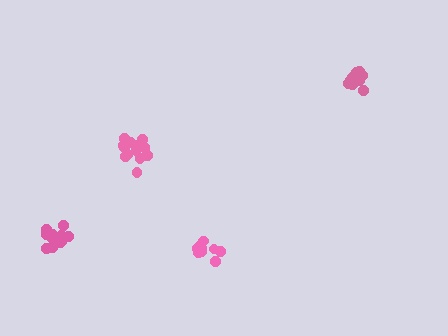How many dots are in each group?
Group 1: 9 dots, Group 2: 11 dots, Group 3: 14 dots, Group 4: 14 dots (48 total).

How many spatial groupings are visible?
There are 4 spatial groupings.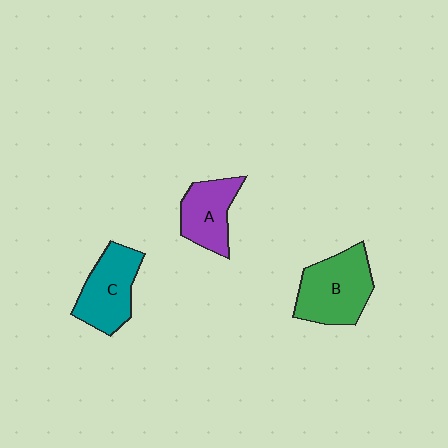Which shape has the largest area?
Shape B (green).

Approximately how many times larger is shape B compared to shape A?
Approximately 1.4 times.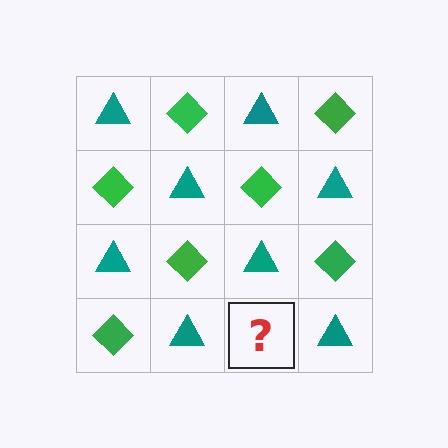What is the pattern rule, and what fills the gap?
The rule is that it alternates teal triangle and green diamond in a checkerboard pattern. The gap should be filled with a green diamond.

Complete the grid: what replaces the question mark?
The question mark should be replaced with a green diamond.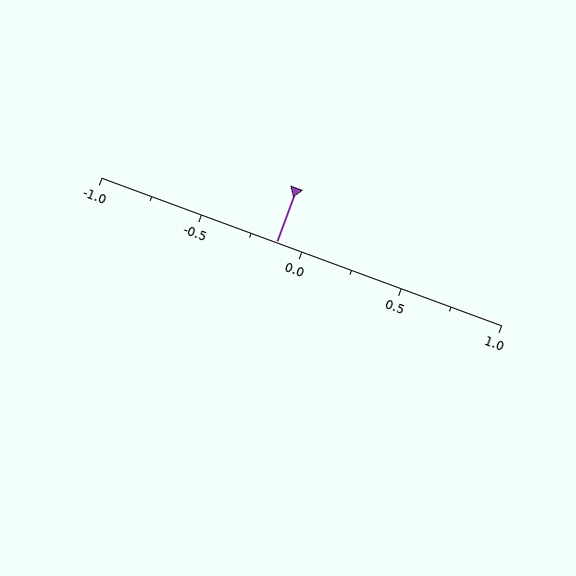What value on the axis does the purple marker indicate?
The marker indicates approximately -0.12.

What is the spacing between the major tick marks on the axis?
The major ticks are spaced 0.5 apart.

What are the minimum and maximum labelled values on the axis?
The axis runs from -1.0 to 1.0.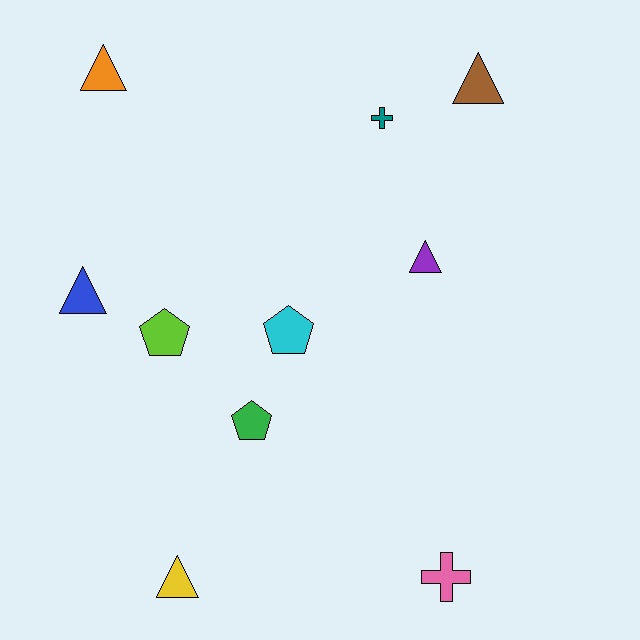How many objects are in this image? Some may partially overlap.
There are 10 objects.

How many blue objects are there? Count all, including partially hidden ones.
There is 1 blue object.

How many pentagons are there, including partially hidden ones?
There are 3 pentagons.